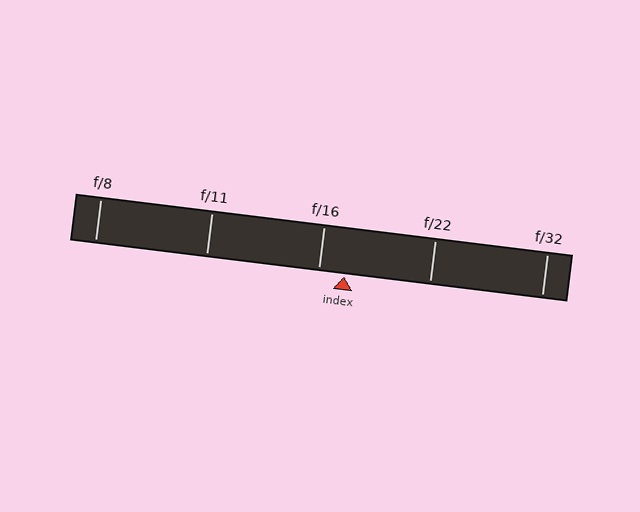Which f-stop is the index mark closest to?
The index mark is closest to f/16.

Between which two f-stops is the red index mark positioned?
The index mark is between f/16 and f/22.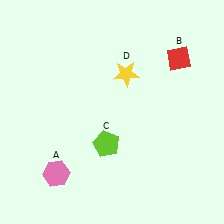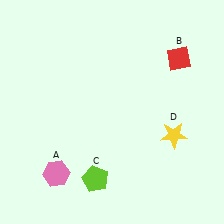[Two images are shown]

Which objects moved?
The objects that moved are: the lime pentagon (C), the yellow star (D).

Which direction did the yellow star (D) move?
The yellow star (D) moved down.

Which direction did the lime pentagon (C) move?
The lime pentagon (C) moved down.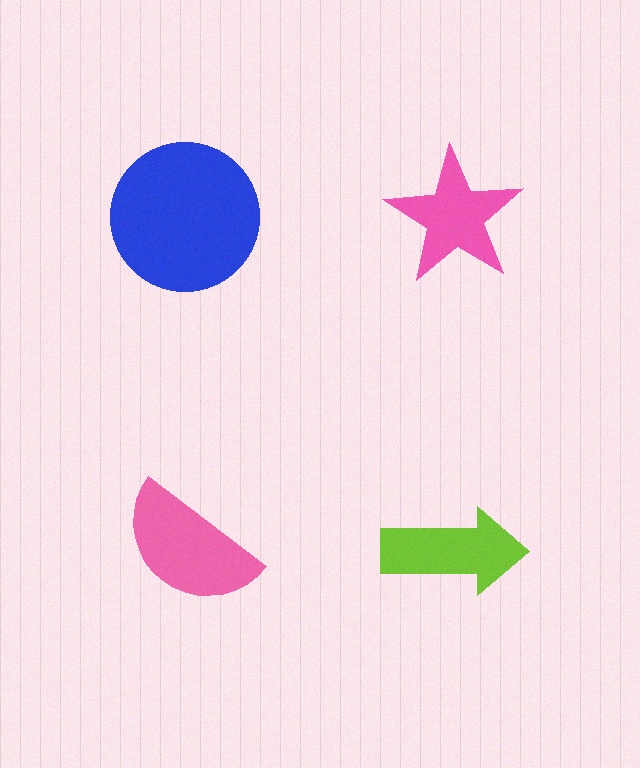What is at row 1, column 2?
A pink star.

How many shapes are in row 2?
2 shapes.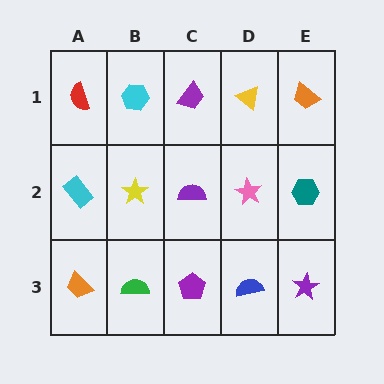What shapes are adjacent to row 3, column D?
A pink star (row 2, column D), a purple pentagon (row 3, column C), a purple star (row 3, column E).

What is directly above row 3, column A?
A cyan rectangle.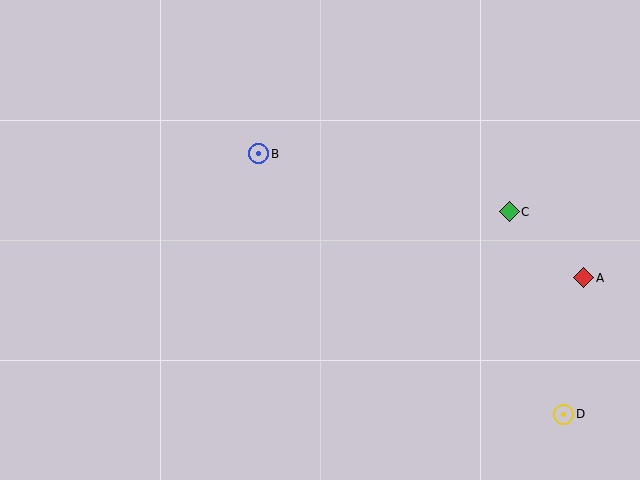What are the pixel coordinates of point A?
Point A is at (584, 278).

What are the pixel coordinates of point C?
Point C is at (509, 212).